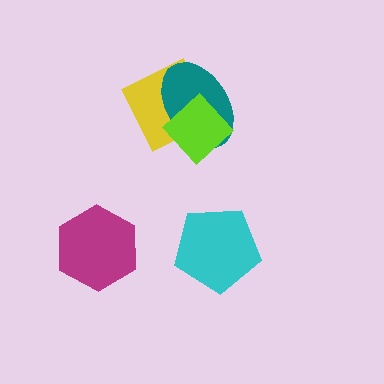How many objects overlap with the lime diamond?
2 objects overlap with the lime diamond.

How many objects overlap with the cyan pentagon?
0 objects overlap with the cyan pentagon.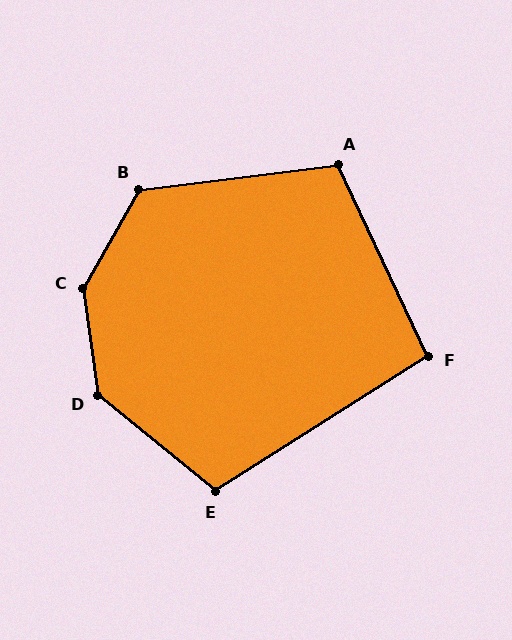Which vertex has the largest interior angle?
C, at approximately 143 degrees.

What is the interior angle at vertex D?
Approximately 136 degrees (obtuse).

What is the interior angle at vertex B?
Approximately 126 degrees (obtuse).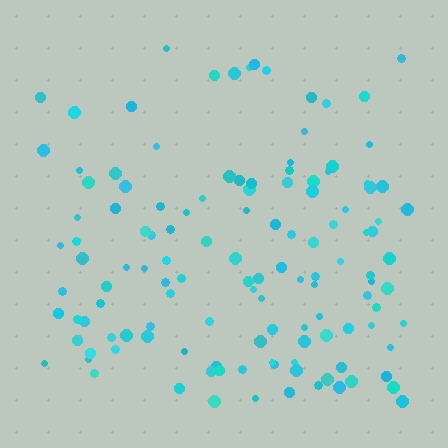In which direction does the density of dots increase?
From top to bottom, with the bottom side densest.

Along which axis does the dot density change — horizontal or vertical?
Vertical.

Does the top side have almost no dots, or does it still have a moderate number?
Still a moderate number, just noticeably fewer than the bottom.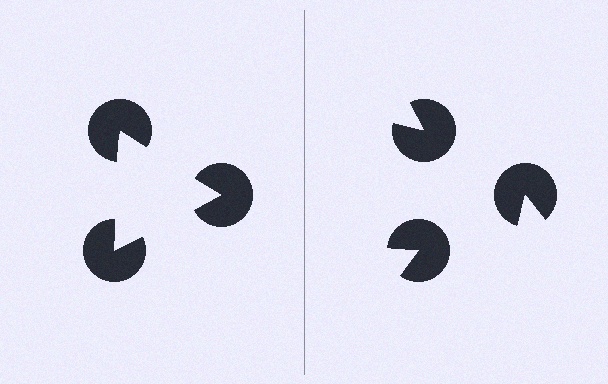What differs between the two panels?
The pac-man discs are positioned identically on both sides; only the wedge orientations differ. On the left they align to a triangle; on the right they are misaligned.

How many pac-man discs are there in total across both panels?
6 — 3 on each side.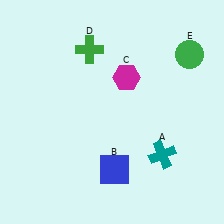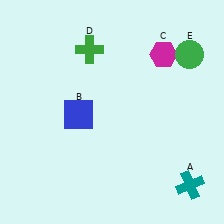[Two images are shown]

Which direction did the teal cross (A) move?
The teal cross (A) moved down.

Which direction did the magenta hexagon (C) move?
The magenta hexagon (C) moved right.